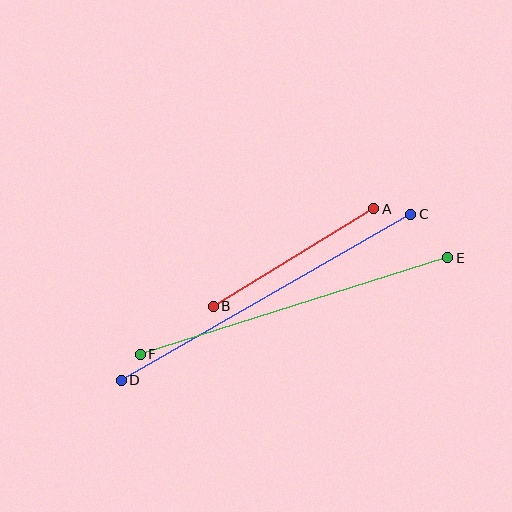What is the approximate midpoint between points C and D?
The midpoint is at approximately (266, 297) pixels.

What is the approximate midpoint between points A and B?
The midpoint is at approximately (293, 257) pixels.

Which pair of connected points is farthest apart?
Points C and D are farthest apart.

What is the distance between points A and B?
The distance is approximately 188 pixels.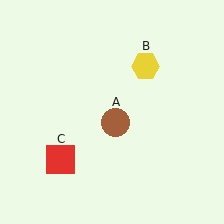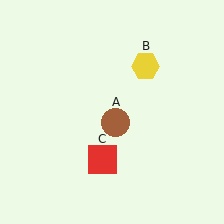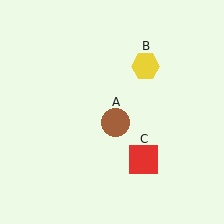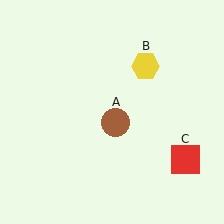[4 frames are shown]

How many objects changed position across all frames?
1 object changed position: red square (object C).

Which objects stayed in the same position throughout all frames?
Brown circle (object A) and yellow hexagon (object B) remained stationary.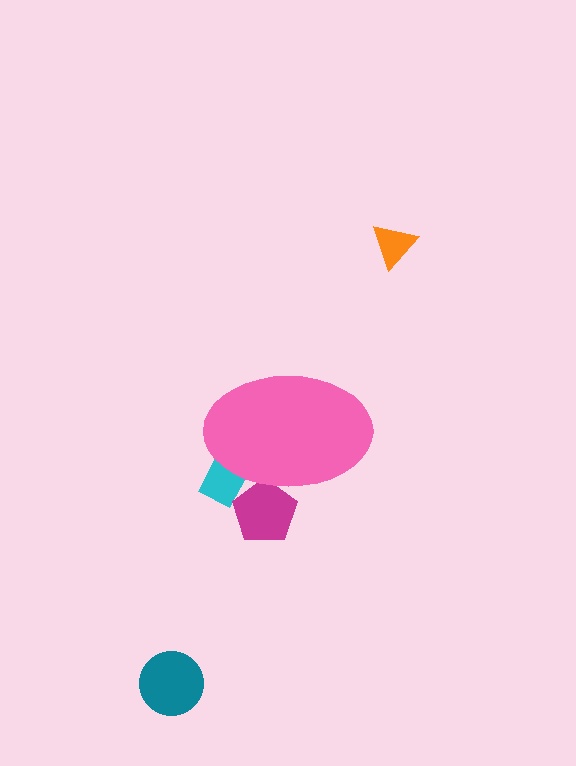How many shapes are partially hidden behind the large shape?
2 shapes are partially hidden.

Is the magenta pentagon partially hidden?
Yes, the magenta pentagon is partially hidden behind the pink ellipse.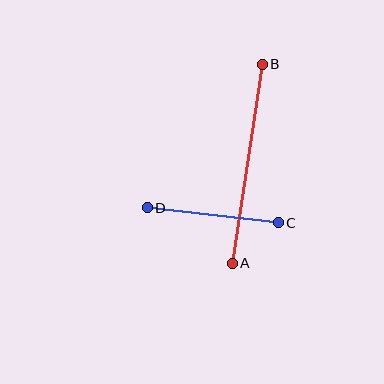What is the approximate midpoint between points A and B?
The midpoint is at approximately (247, 164) pixels.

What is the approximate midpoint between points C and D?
The midpoint is at approximately (213, 215) pixels.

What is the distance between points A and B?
The distance is approximately 201 pixels.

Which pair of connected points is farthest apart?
Points A and B are farthest apart.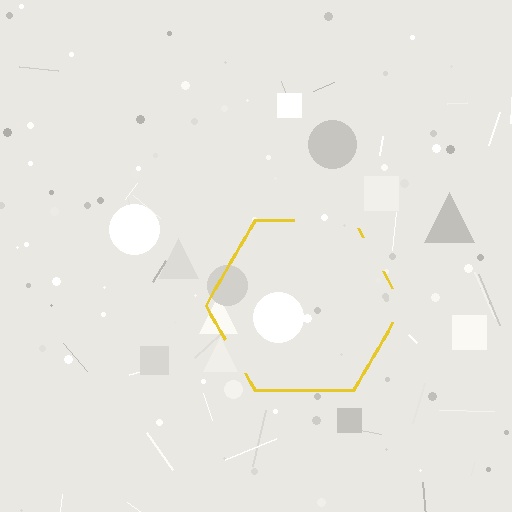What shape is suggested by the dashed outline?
The dashed outline suggests a hexagon.